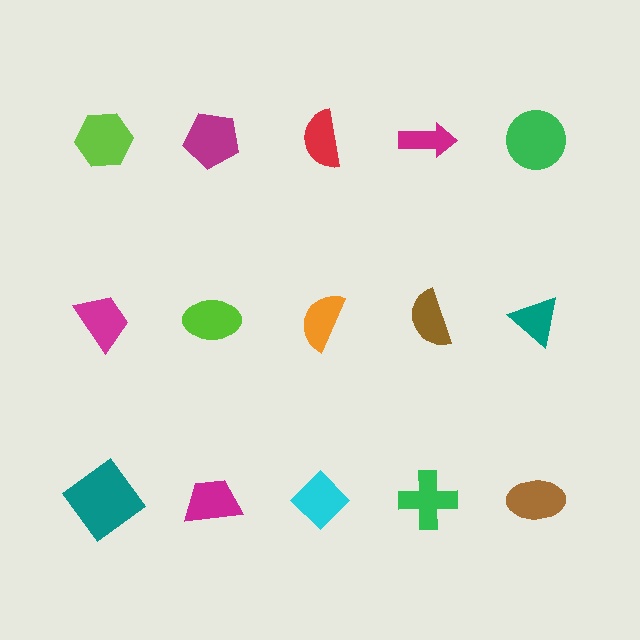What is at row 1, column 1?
A lime hexagon.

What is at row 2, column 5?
A teal triangle.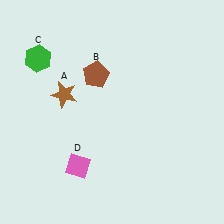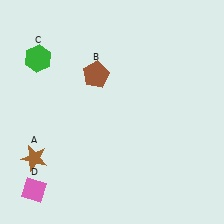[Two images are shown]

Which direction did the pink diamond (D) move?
The pink diamond (D) moved left.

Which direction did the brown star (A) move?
The brown star (A) moved down.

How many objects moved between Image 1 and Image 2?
2 objects moved between the two images.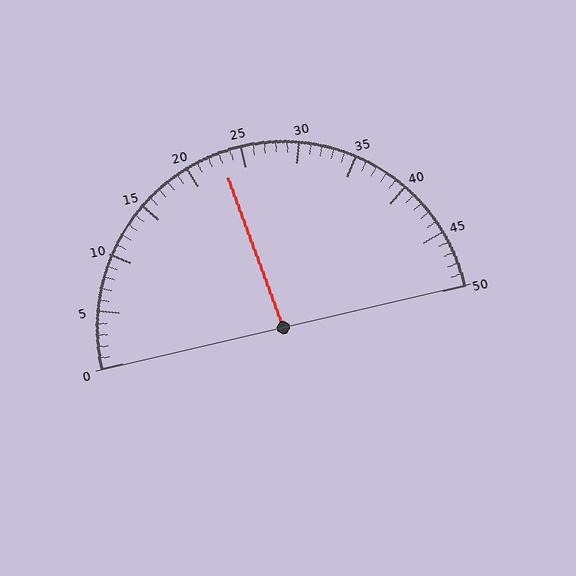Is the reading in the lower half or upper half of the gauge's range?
The reading is in the lower half of the range (0 to 50).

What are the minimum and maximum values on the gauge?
The gauge ranges from 0 to 50.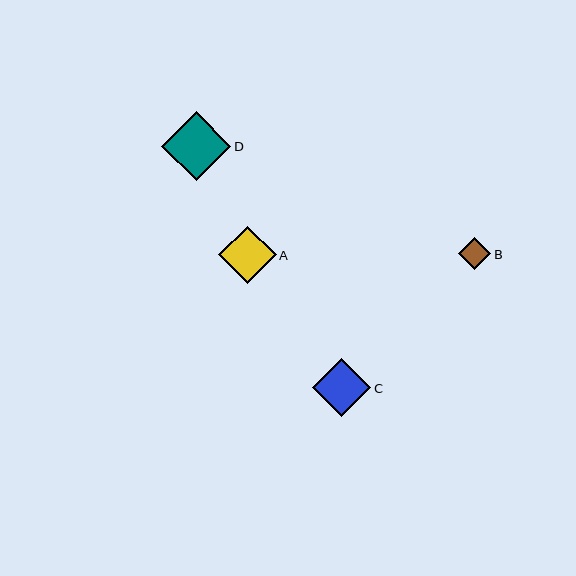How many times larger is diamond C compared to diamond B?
Diamond C is approximately 1.8 times the size of diamond B.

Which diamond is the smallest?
Diamond B is the smallest with a size of approximately 32 pixels.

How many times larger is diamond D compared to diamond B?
Diamond D is approximately 2.1 times the size of diamond B.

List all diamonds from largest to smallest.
From largest to smallest: D, C, A, B.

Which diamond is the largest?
Diamond D is the largest with a size of approximately 69 pixels.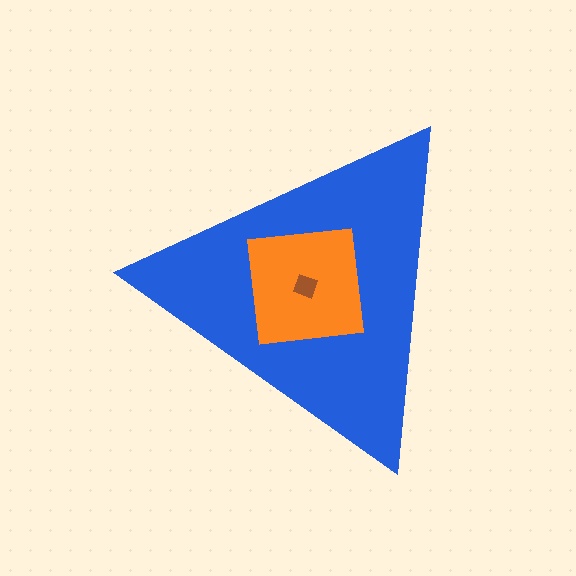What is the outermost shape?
The blue triangle.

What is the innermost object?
The brown diamond.